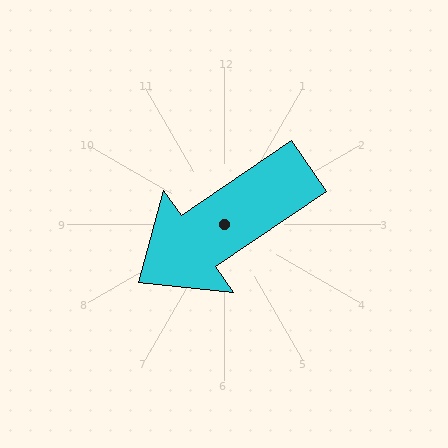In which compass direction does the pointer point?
Southwest.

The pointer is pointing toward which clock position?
Roughly 8 o'clock.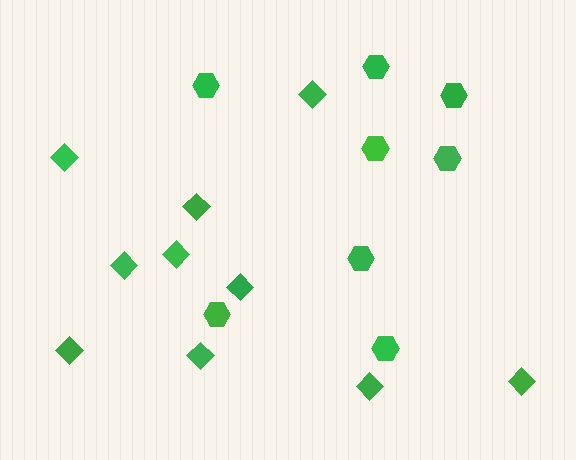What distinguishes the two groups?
There are 2 groups: one group of hexagons (8) and one group of diamonds (10).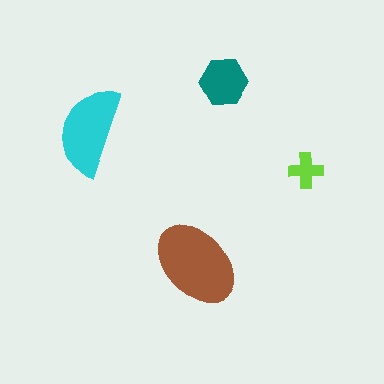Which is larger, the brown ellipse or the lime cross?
The brown ellipse.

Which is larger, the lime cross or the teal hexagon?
The teal hexagon.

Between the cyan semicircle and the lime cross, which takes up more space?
The cyan semicircle.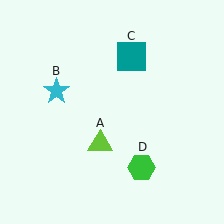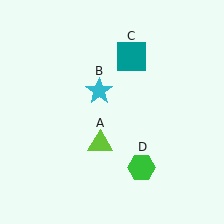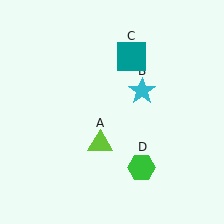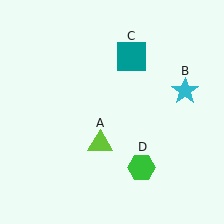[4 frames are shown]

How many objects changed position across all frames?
1 object changed position: cyan star (object B).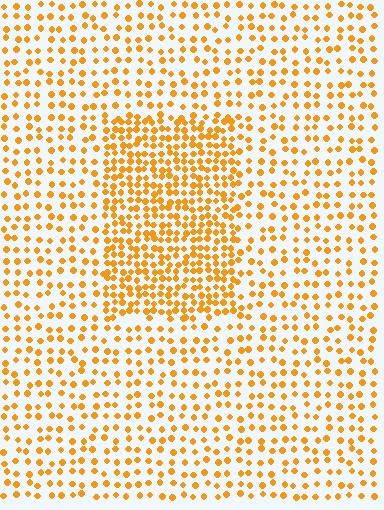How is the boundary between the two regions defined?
The boundary is defined by a change in element density (approximately 2.0x ratio). All elements are the same color, size, and shape.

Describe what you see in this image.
The image contains small orange elements arranged at two different densities. A rectangle-shaped region is visible where the elements are more densely packed than the surrounding area.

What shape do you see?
I see a rectangle.